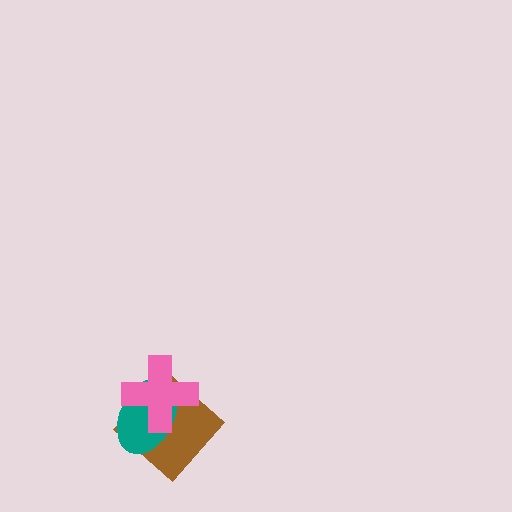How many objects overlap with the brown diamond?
2 objects overlap with the brown diamond.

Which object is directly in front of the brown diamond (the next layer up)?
The teal ellipse is directly in front of the brown diamond.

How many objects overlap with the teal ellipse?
2 objects overlap with the teal ellipse.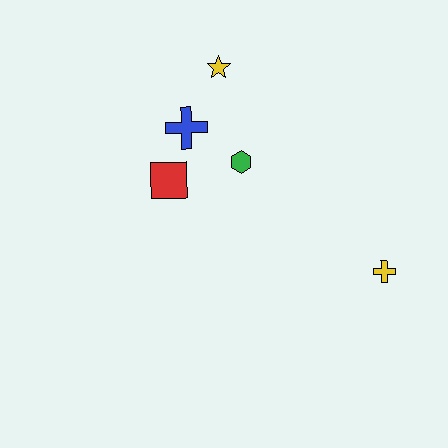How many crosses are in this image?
There are 2 crosses.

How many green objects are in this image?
There is 1 green object.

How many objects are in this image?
There are 5 objects.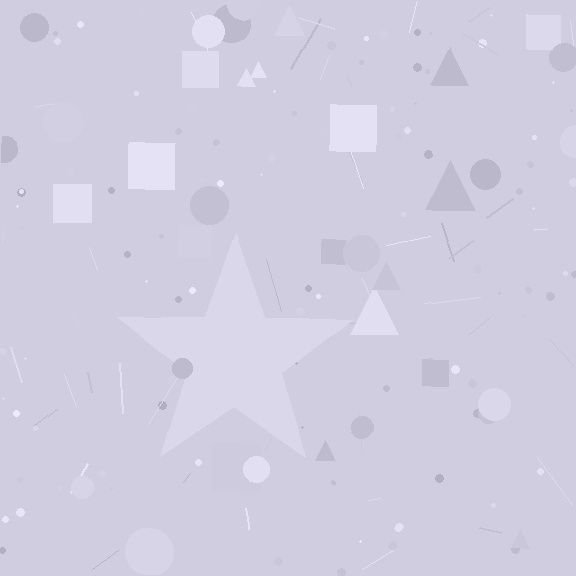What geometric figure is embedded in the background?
A star is embedded in the background.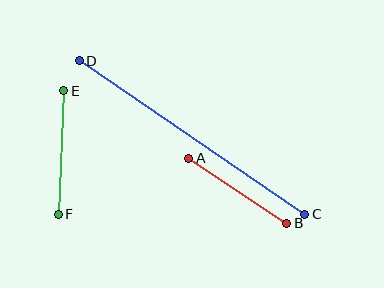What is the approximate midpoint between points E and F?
The midpoint is at approximately (61, 152) pixels.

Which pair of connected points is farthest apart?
Points C and D are farthest apart.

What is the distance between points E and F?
The distance is approximately 124 pixels.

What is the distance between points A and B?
The distance is approximately 118 pixels.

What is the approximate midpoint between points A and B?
The midpoint is at approximately (238, 191) pixels.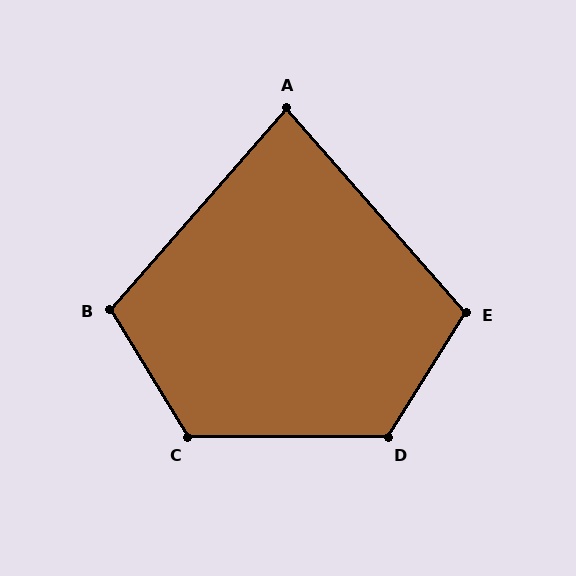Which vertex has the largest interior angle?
D, at approximately 122 degrees.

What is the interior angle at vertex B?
Approximately 107 degrees (obtuse).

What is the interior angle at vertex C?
Approximately 122 degrees (obtuse).